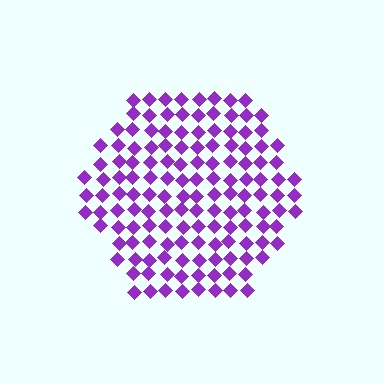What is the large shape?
The large shape is a hexagon.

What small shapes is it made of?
It is made of small diamonds.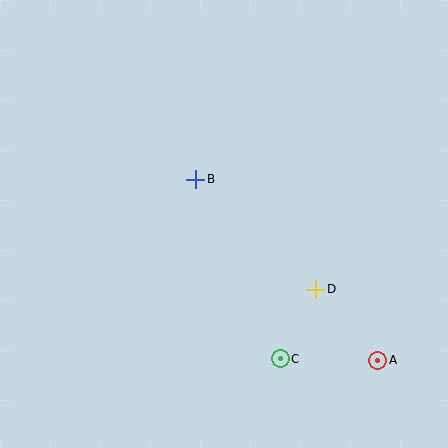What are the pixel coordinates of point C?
Point C is at (280, 359).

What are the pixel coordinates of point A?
Point A is at (378, 360).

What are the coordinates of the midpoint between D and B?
The midpoint between D and B is at (256, 234).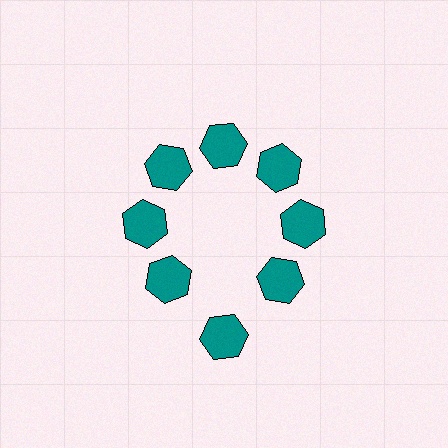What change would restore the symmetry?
The symmetry would be restored by moving it inward, back onto the ring so that all 8 hexagons sit at equal angles and equal distance from the center.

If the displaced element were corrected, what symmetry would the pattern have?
It would have 8-fold rotational symmetry — the pattern would map onto itself every 45 degrees.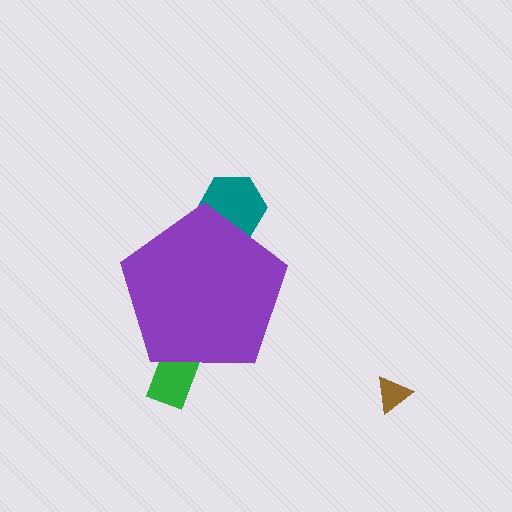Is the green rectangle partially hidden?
Yes, the green rectangle is partially hidden behind the purple pentagon.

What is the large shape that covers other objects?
A purple pentagon.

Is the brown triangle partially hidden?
No, the brown triangle is fully visible.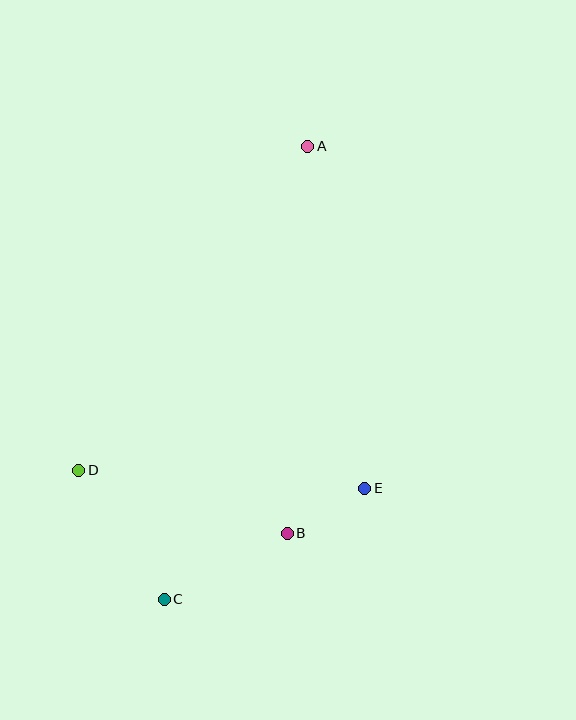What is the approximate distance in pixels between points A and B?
The distance between A and B is approximately 388 pixels.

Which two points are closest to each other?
Points B and E are closest to each other.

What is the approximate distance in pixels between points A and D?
The distance between A and D is approximately 397 pixels.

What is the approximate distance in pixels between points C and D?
The distance between C and D is approximately 155 pixels.